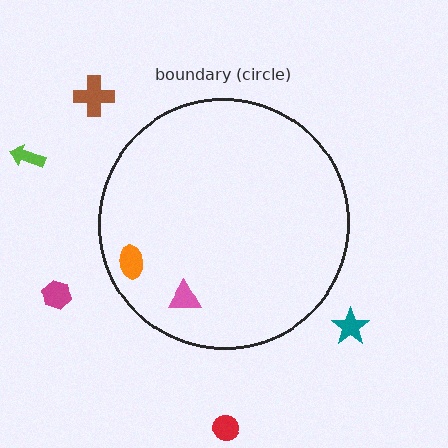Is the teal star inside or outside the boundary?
Outside.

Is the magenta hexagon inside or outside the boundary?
Outside.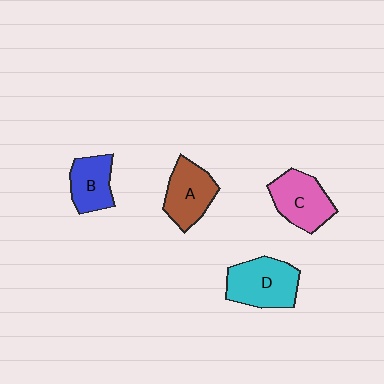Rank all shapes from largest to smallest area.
From largest to smallest: D (cyan), C (pink), A (brown), B (blue).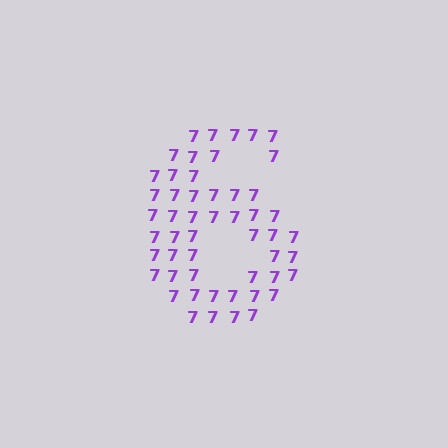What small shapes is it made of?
It is made of small digit 7's.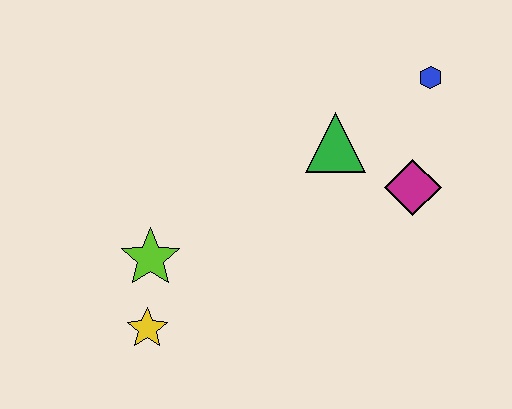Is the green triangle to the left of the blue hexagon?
Yes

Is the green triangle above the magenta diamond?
Yes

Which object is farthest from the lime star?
The blue hexagon is farthest from the lime star.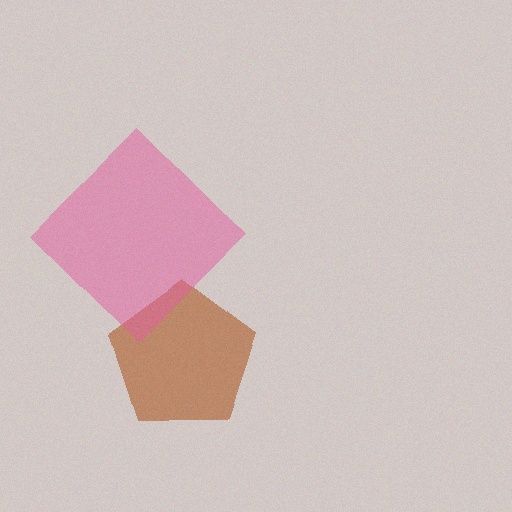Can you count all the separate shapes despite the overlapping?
Yes, there are 2 separate shapes.